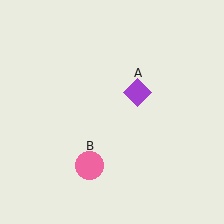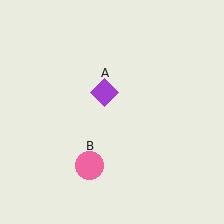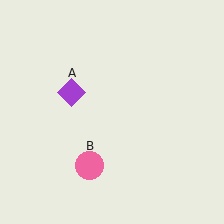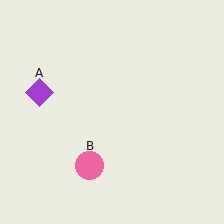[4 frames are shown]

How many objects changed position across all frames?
1 object changed position: purple diamond (object A).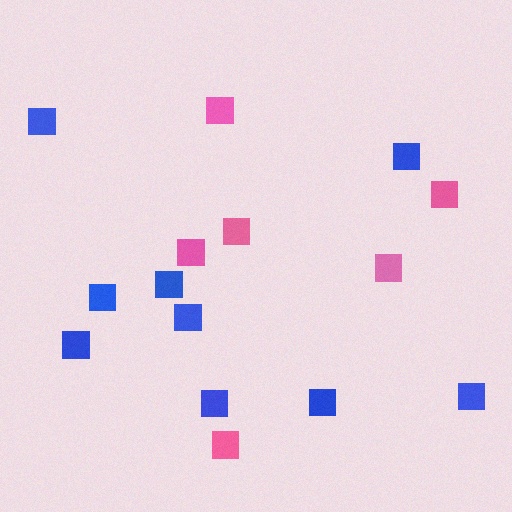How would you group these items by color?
There are 2 groups: one group of blue squares (9) and one group of pink squares (6).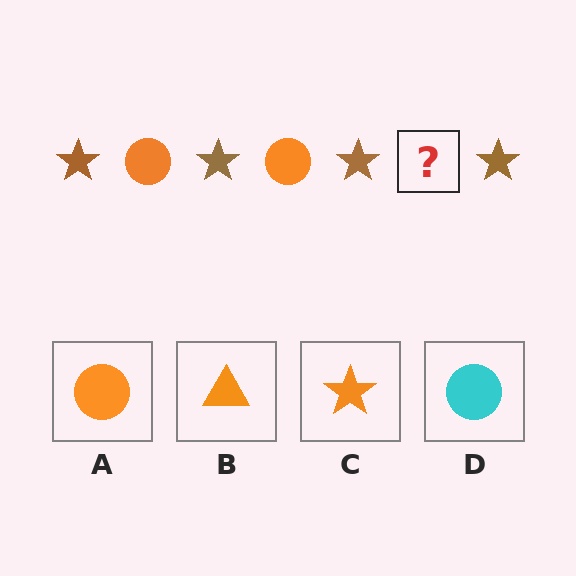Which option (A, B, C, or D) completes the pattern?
A.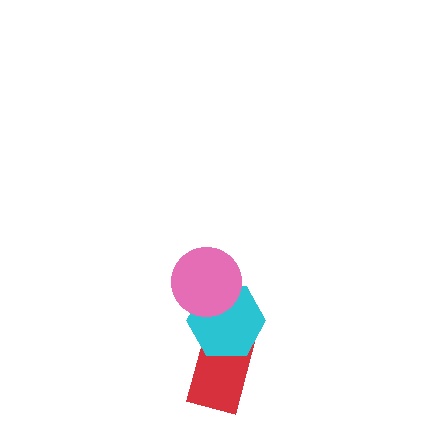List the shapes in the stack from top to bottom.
From top to bottom: the pink circle, the cyan hexagon, the red rectangle.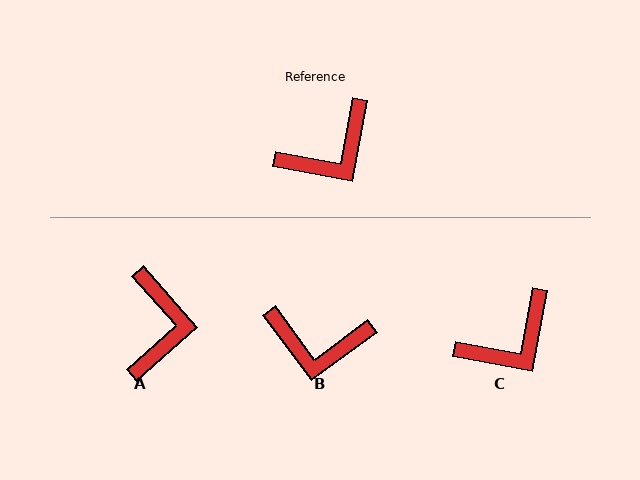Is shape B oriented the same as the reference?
No, it is off by about 43 degrees.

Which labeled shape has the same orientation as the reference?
C.